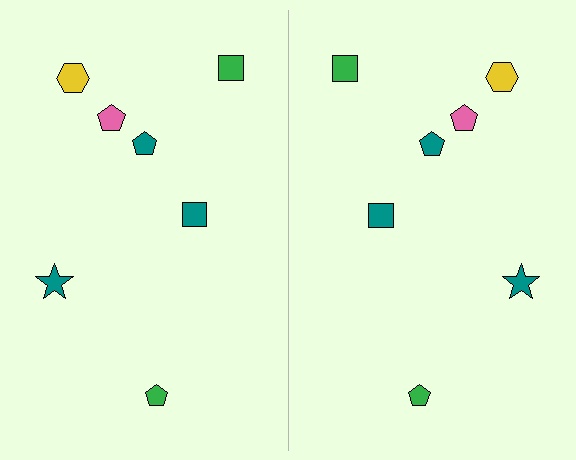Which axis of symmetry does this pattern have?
The pattern has a vertical axis of symmetry running through the center of the image.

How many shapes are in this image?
There are 14 shapes in this image.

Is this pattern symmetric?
Yes, this pattern has bilateral (reflection) symmetry.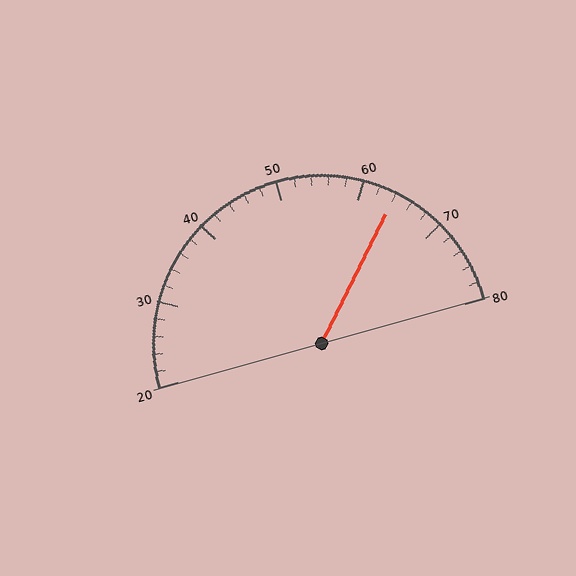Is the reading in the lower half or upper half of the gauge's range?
The reading is in the upper half of the range (20 to 80).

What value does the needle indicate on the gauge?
The needle indicates approximately 64.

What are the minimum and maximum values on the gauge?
The gauge ranges from 20 to 80.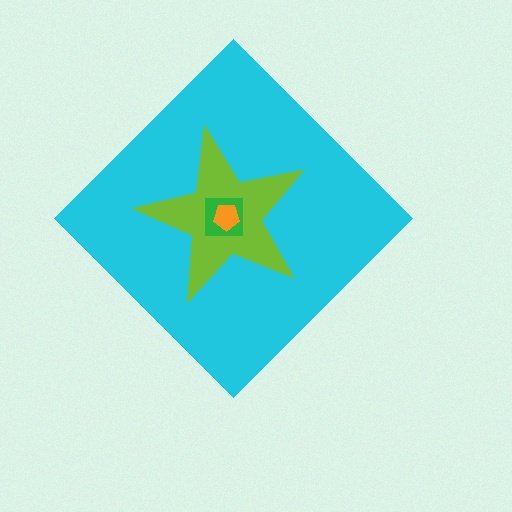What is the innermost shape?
The orange pentagon.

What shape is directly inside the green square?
The orange pentagon.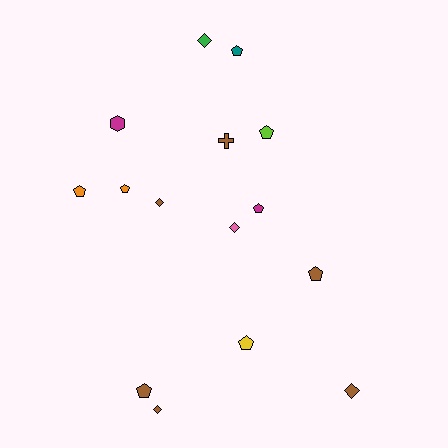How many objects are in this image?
There are 15 objects.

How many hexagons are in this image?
There is 1 hexagon.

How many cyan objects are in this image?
There are no cyan objects.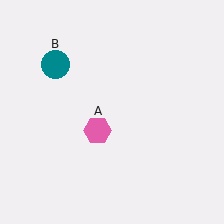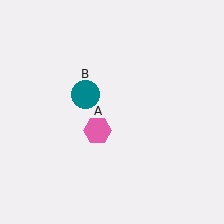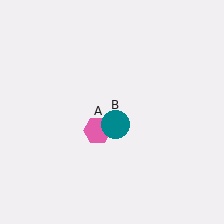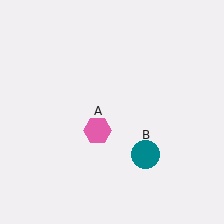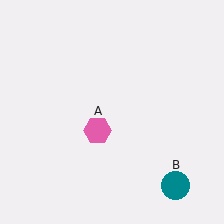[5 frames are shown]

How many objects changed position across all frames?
1 object changed position: teal circle (object B).